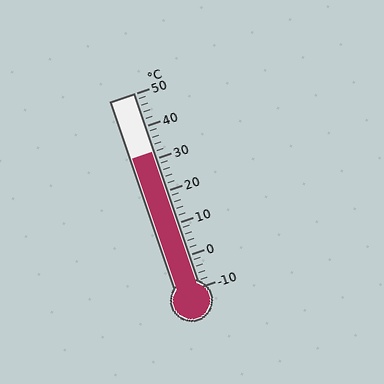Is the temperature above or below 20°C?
The temperature is above 20°C.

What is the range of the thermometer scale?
The thermometer scale ranges from -10°C to 50°C.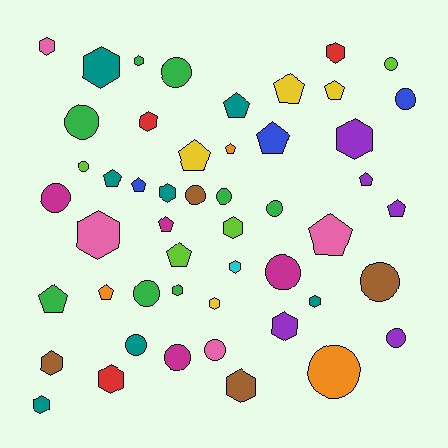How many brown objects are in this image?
There are 4 brown objects.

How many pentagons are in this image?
There are 15 pentagons.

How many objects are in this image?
There are 50 objects.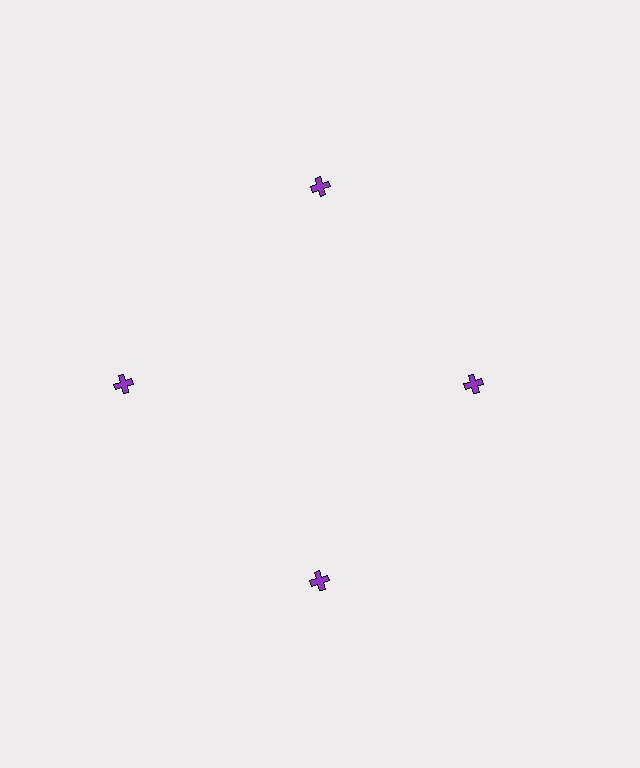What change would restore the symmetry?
The symmetry would be restored by moving it outward, back onto the ring so that all 4 crosses sit at equal angles and equal distance from the center.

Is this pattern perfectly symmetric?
No. The 4 purple crosses are arranged in a ring, but one element near the 3 o'clock position is pulled inward toward the center, breaking the 4-fold rotational symmetry.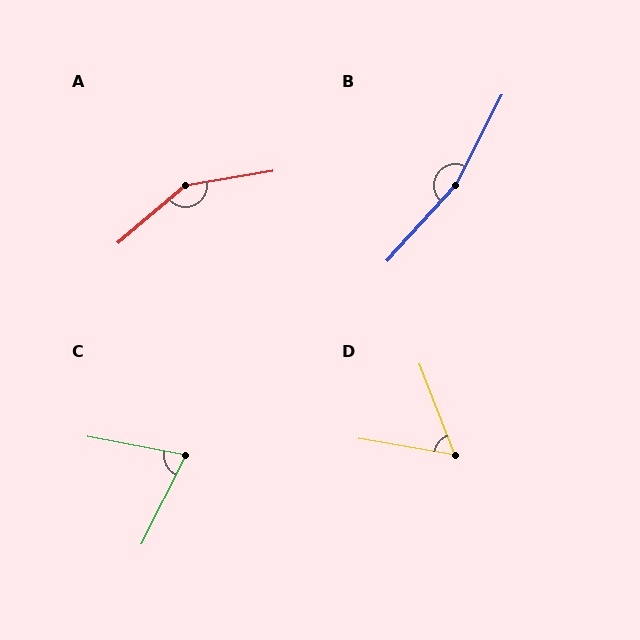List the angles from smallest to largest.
D (59°), C (74°), A (149°), B (165°).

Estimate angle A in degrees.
Approximately 149 degrees.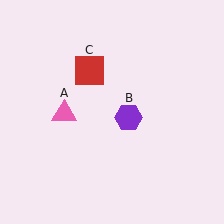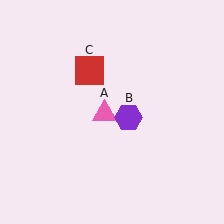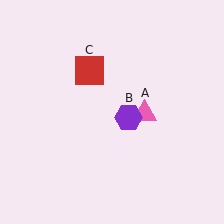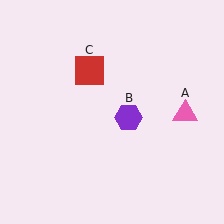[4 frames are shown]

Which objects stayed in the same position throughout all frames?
Purple hexagon (object B) and red square (object C) remained stationary.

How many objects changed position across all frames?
1 object changed position: pink triangle (object A).